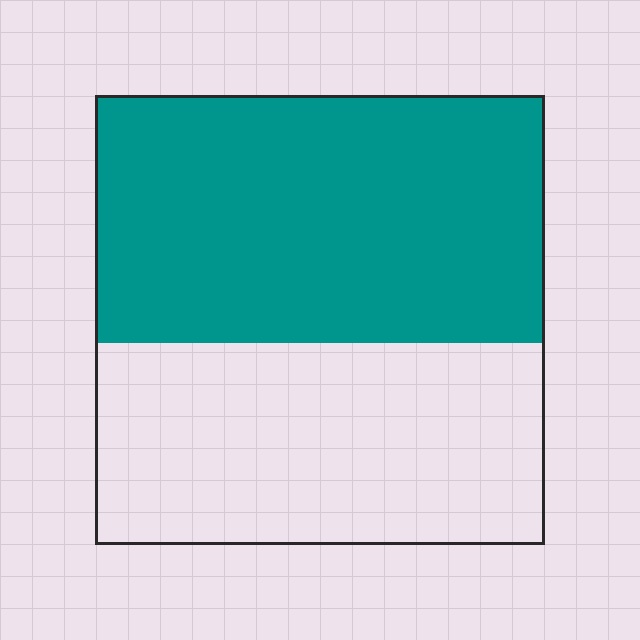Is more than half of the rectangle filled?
Yes.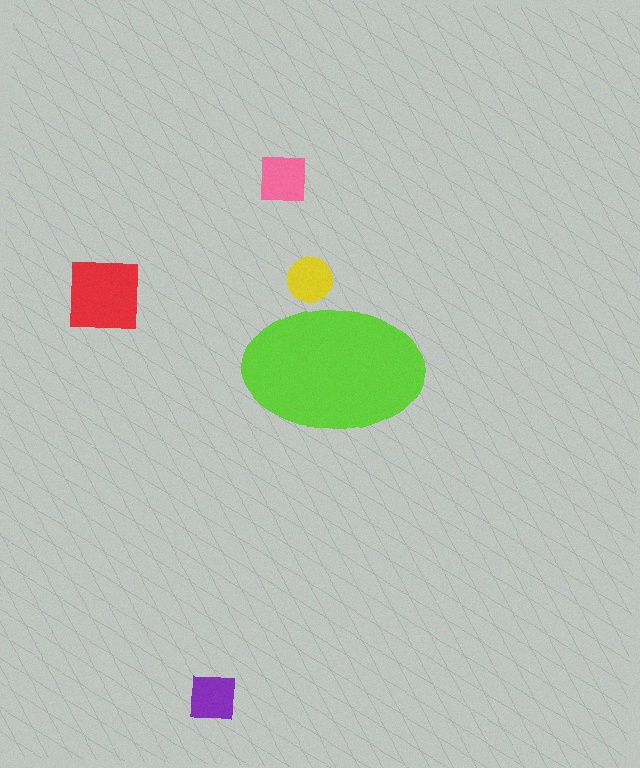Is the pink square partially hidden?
No, the pink square is fully visible.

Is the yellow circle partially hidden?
Yes, the yellow circle is partially hidden behind the lime ellipse.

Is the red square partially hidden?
No, the red square is fully visible.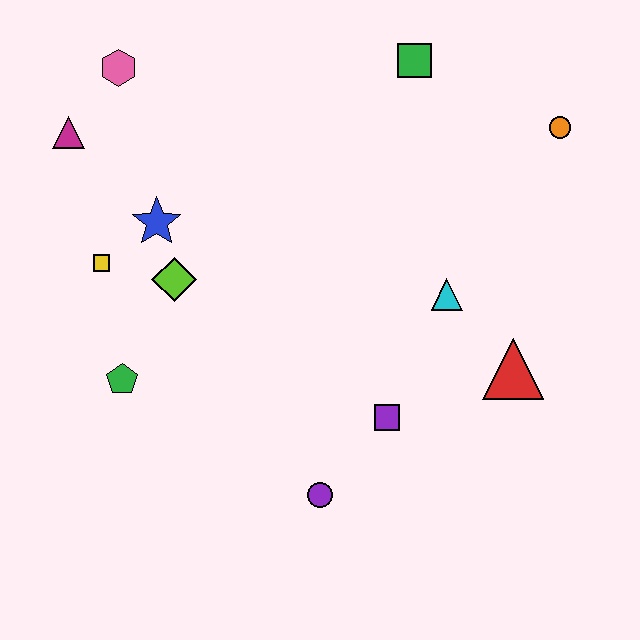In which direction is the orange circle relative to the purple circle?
The orange circle is above the purple circle.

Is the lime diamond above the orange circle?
No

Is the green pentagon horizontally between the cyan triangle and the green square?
No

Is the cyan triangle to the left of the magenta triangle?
No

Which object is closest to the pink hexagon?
The magenta triangle is closest to the pink hexagon.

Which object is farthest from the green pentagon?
The orange circle is farthest from the green pentagon.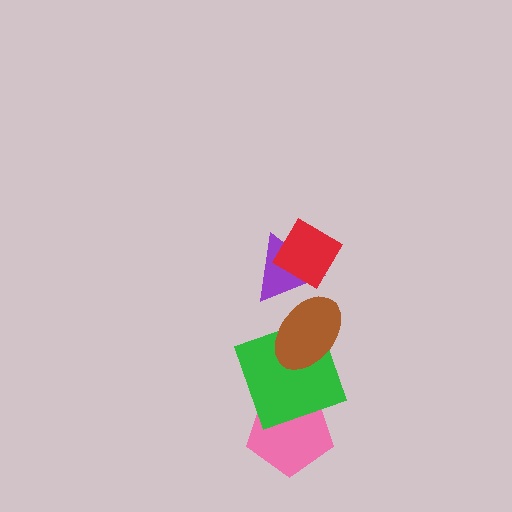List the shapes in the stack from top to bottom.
From top to bottom: the red diamond, the purple triangle, the brown ellipse, the green square, the pink pentagon.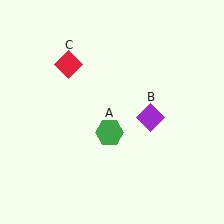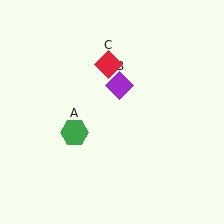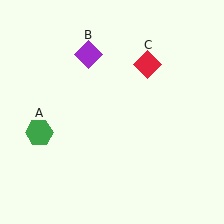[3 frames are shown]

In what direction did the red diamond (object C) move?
The red diamond (object C) moved right.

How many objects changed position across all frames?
3 objects changed position: green hexagon (object A), purple diamond (object B), red diamond (object C).